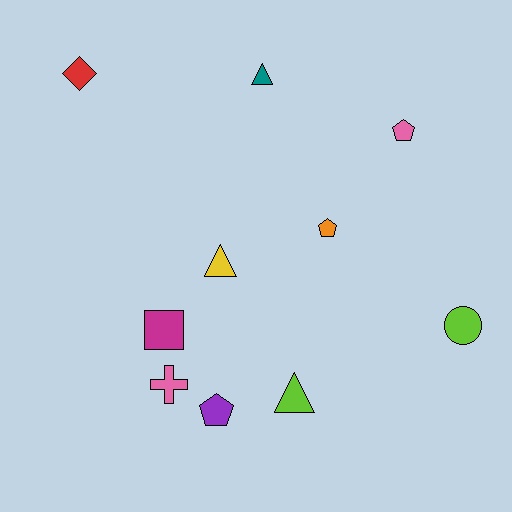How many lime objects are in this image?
There are 2 lime objects.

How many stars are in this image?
There are no stars.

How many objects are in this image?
There are 10 objects.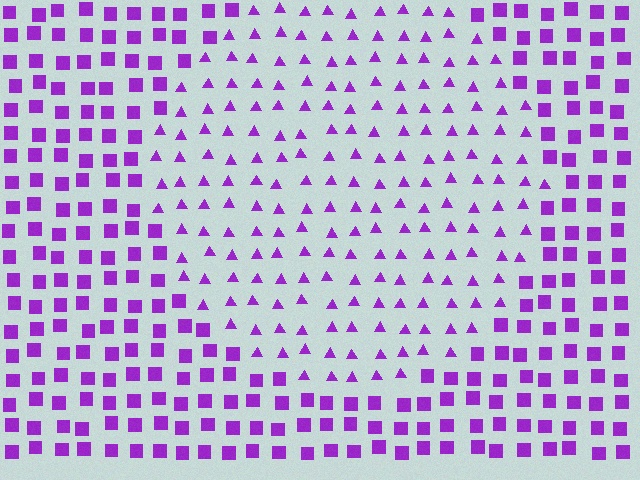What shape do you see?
I see a circle.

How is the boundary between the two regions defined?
The boundary is defined by a change in element shape: triangles inside vs. squares outside. All elements share the same color and spacing.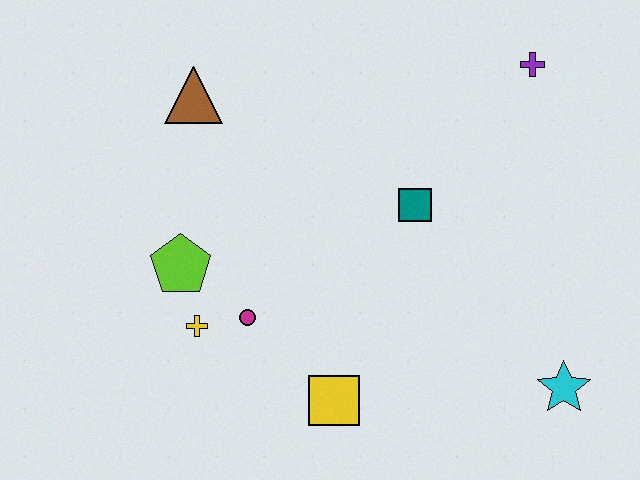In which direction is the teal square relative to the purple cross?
The teal square is below the purple cross.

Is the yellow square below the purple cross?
Yes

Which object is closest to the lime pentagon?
The yellow cross is closest to the lime pentagon.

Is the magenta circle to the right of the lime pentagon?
Yes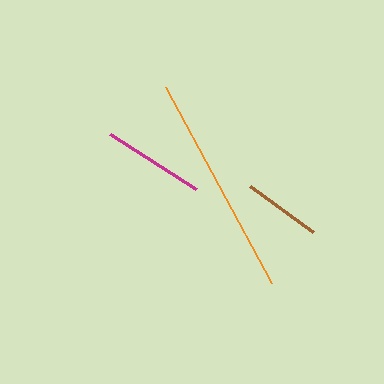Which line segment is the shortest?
The brown line is the shortest at approximately 78 pixels.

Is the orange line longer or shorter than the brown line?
The orange line is longer than the brown line.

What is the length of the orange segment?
The orange segment is approximately 222 pixels long.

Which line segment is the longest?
The orange line is the longest at approximately 222 pixels.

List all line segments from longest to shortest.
From longest to shortest: orange, magenta, brown.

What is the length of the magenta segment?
The magenta segment is approximately 102 pixels long.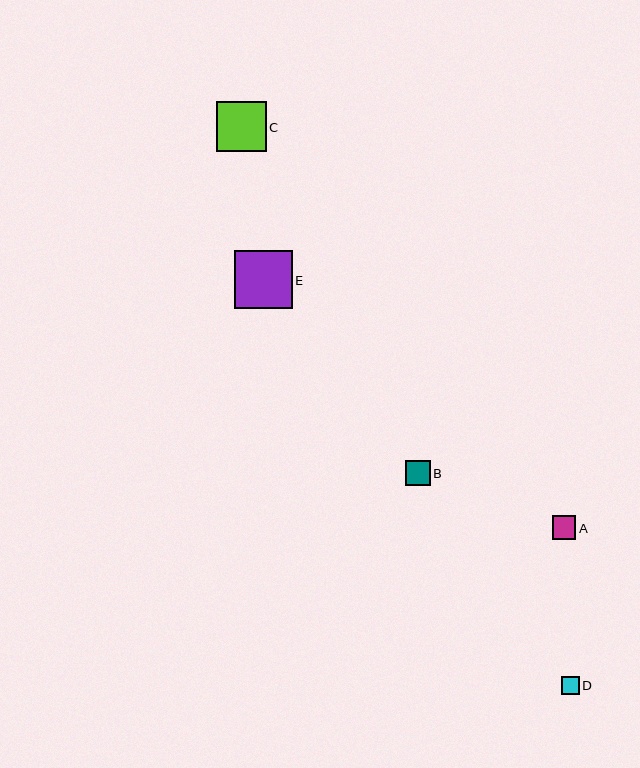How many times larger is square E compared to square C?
Square E is approximately 1.2 times the size of square C.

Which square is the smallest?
Square D is the smallest with a size of approximately 18 pixels.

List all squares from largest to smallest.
From largest to smallest: E, C, B, A, D.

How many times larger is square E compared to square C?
Square E is approximately 1.2 times the size of square C.